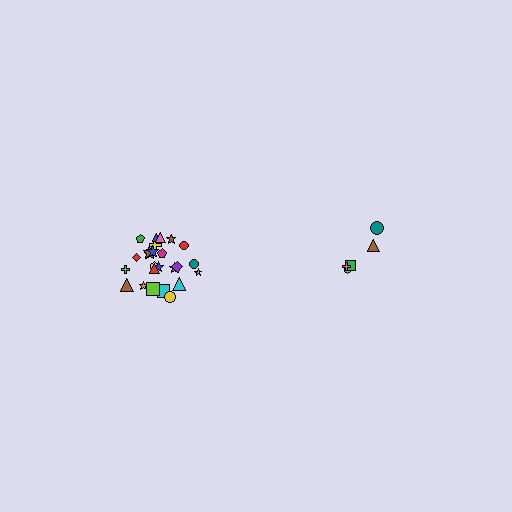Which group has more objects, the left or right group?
The left group.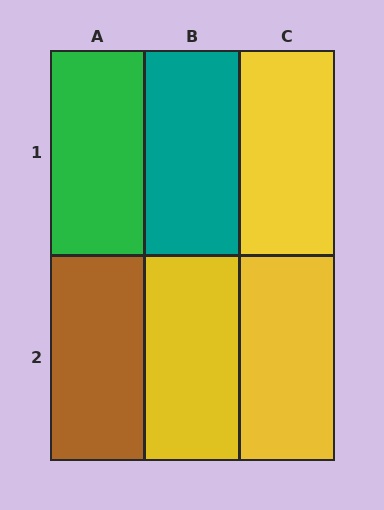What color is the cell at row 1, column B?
Teal.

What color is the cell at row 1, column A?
Green.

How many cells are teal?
1 cell is teal.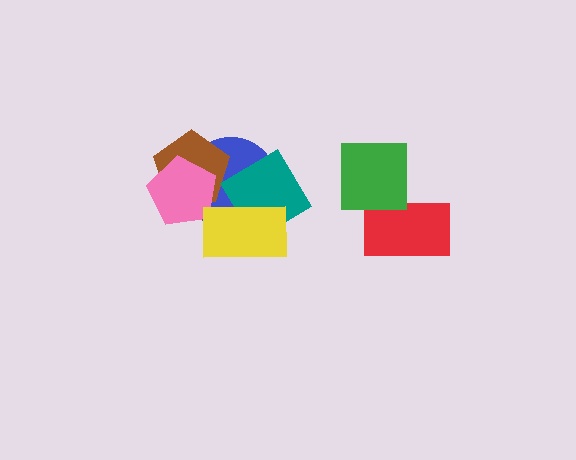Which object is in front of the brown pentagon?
The pink pentagon is in front of the brown pentagon.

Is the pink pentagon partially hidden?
No, no other shape covers it.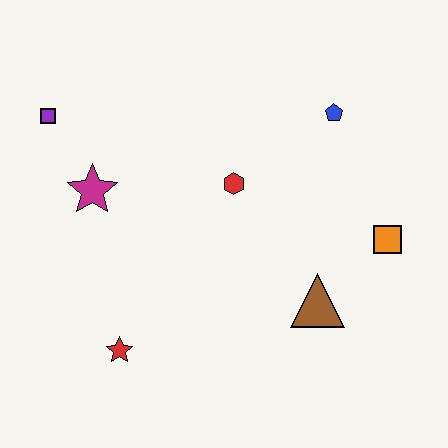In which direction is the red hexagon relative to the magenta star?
The red hexagon is to the right of the magenta star.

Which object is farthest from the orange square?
The purple square is farthest from the orange square.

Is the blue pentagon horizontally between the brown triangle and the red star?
No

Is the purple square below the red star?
No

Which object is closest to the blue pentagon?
The red hexagon is closest to the blue pentagon.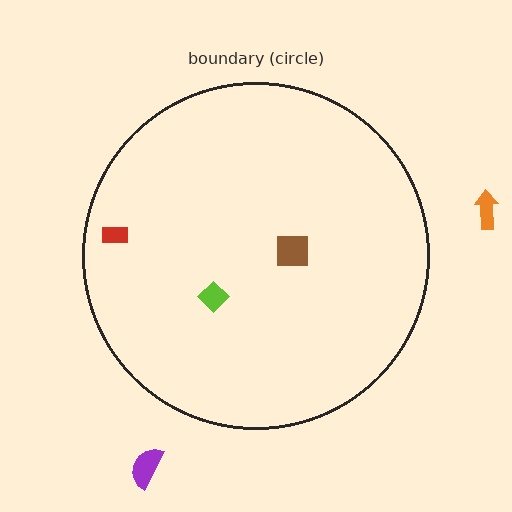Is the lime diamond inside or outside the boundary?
Inside.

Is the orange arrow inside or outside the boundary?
Outside.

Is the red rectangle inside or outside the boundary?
Inside.